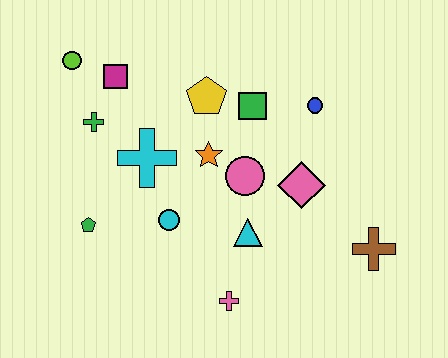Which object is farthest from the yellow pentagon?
The brown cross is farthest from the yellow pentagon.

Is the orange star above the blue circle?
No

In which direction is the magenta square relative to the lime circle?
The magenta square is to the right of the lime circle.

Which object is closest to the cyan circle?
The cyan cross is closest to the cyan circle.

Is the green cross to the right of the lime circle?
Yes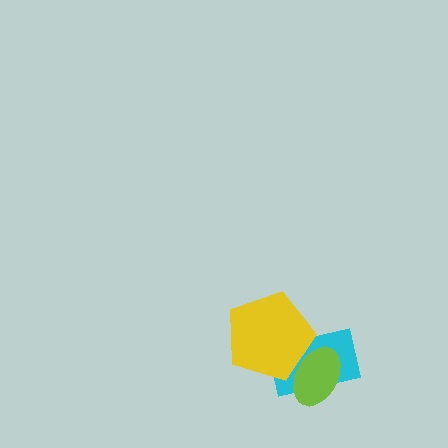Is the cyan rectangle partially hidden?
Yes, it is partially covered by another shape.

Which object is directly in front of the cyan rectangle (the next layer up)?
The yellow pentagon is directly in front of the cyan rectangle.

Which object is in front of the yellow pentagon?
The lime ellipse is in front of the yellow pentagon.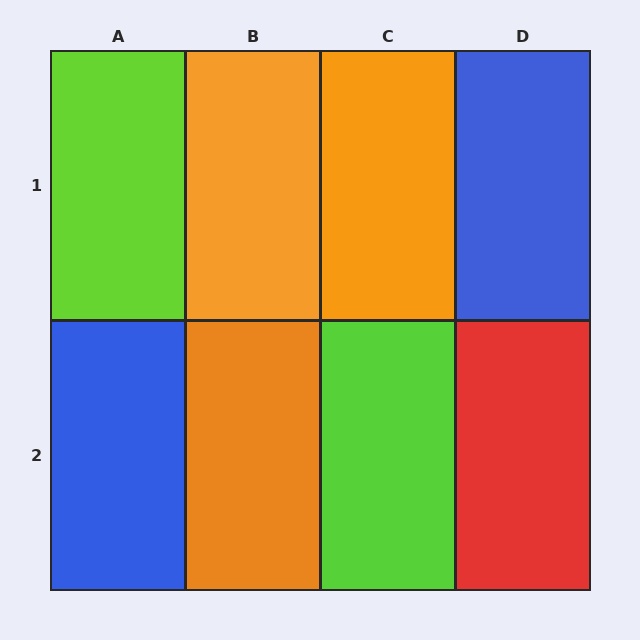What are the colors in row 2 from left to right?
Blue, orange, lime, red.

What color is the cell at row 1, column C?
Orange.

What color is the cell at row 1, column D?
Blue.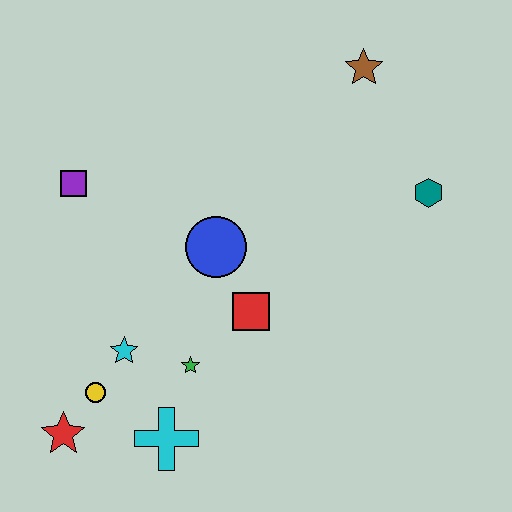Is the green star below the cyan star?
Yes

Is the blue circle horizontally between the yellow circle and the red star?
No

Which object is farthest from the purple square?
The teal hexagon is farthest from the purple square.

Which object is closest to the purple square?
The blue circle is closest to the purple square.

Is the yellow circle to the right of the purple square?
Yes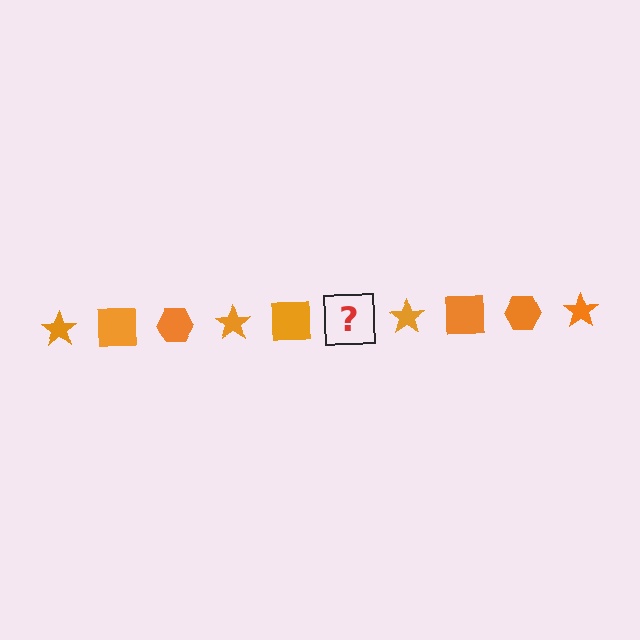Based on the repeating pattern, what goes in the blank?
The blank should be an orange hexagon.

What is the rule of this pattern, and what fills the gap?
The rule is that the pattern cycles through star, square, hexagon shapes in orange. The gap should be filled with an orange hexagon.